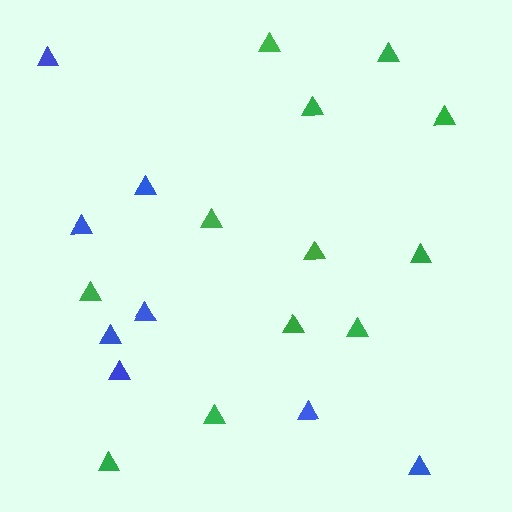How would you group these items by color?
There are 2 groups: one group of green triangles (12) and one group of blue triangles (8).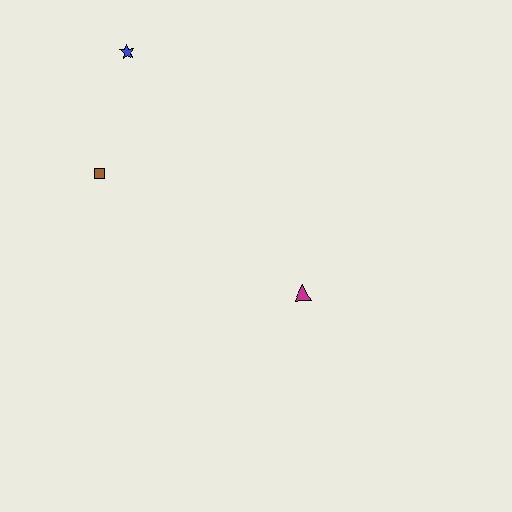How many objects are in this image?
There are 3 objects.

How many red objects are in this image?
There are no red objects.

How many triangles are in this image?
There is 1 triangle.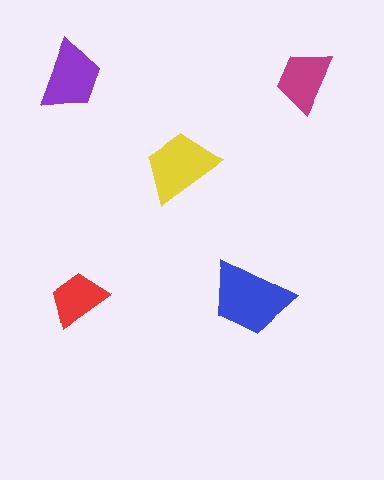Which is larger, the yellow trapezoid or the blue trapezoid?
The blue one.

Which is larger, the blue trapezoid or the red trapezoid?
The blue one.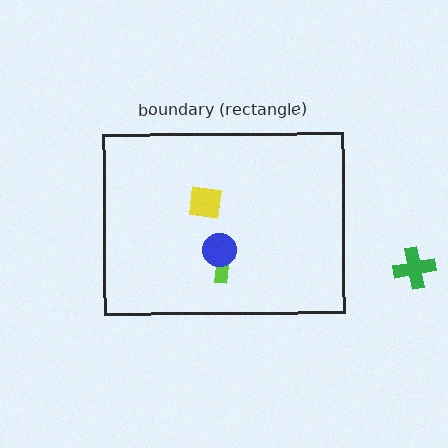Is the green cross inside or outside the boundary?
Outside.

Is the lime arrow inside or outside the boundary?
Inside.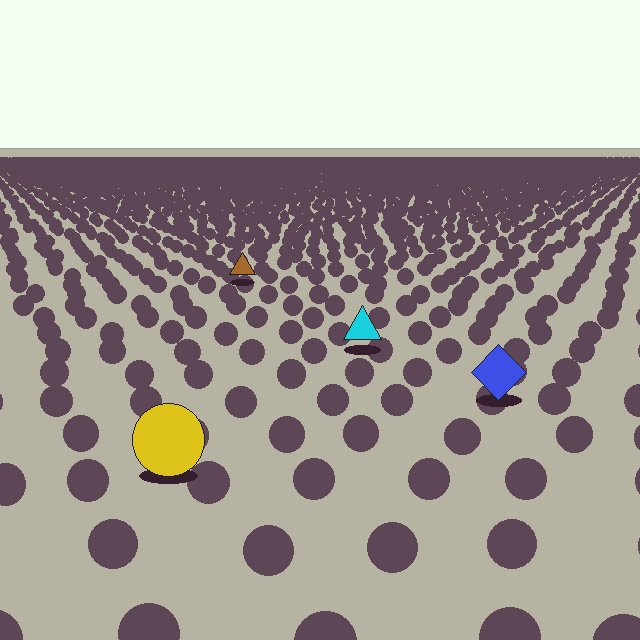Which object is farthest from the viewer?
The brown triangle is farthest from the viewer. It appears smaller and the ground texture around it is denser.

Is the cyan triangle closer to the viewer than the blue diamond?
No. The blue diamond is closer — you can tell from the texture gradient: the ground texture is coarser near it.